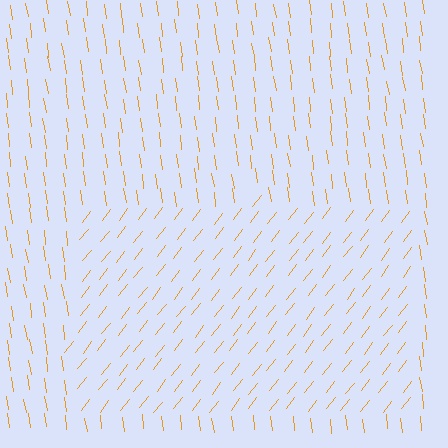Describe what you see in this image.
The image is filled with small orange line segments. A rectangle region in the image has lines oriented differently from the surrounding lines, creating a visible texture boundary.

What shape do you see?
I see a rectangle.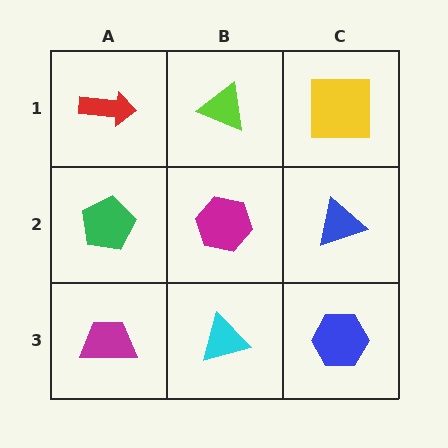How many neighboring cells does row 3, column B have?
3.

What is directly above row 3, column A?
A green pentagon.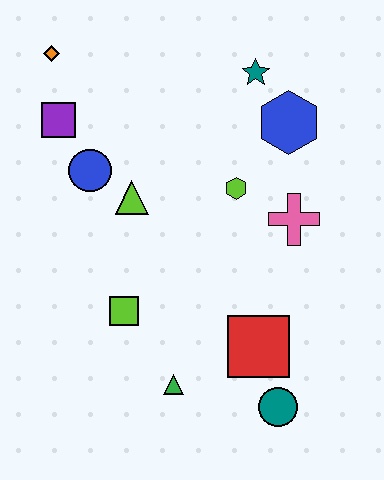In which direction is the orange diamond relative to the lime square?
The orange diamond is above the lime square.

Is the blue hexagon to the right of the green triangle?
Yes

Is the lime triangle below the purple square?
Yes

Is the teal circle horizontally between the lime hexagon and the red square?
No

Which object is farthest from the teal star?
The teal circle is farthest from the teal star.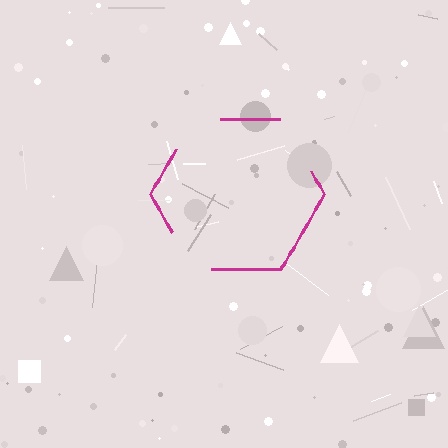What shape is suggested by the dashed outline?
The dashed outline suggests a hexagon.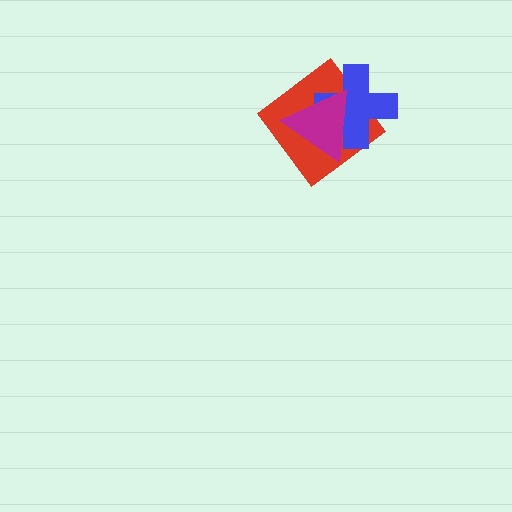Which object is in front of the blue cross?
The magenta triangle is in front of the blue cross.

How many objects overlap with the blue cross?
2 objects overlap with the blue cross.